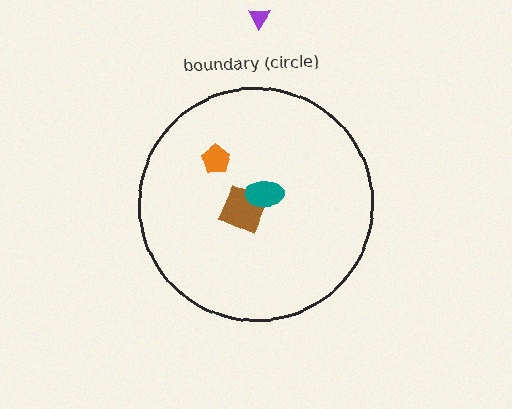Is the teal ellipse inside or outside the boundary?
Inside.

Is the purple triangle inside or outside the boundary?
Outside.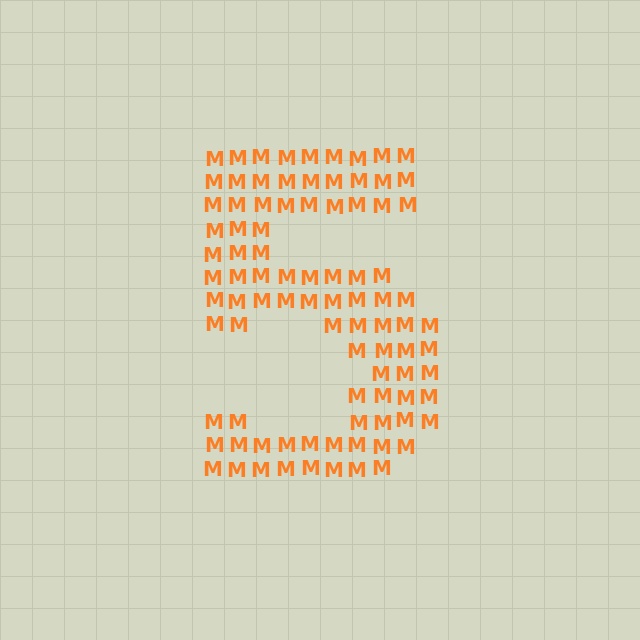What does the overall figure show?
The overall figure shows the digit 5.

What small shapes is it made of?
It is made of small letter M's.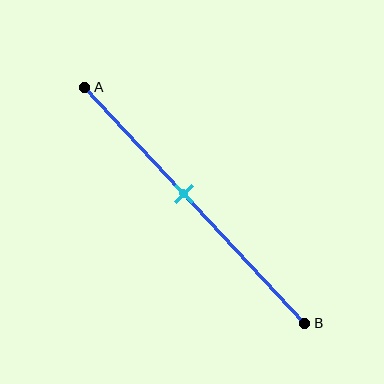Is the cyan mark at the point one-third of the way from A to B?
No, the mark is at about 45% from A, not at the 33% one-third point.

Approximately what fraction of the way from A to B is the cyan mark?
The cyan mark is approximately 45% of the way from A to B.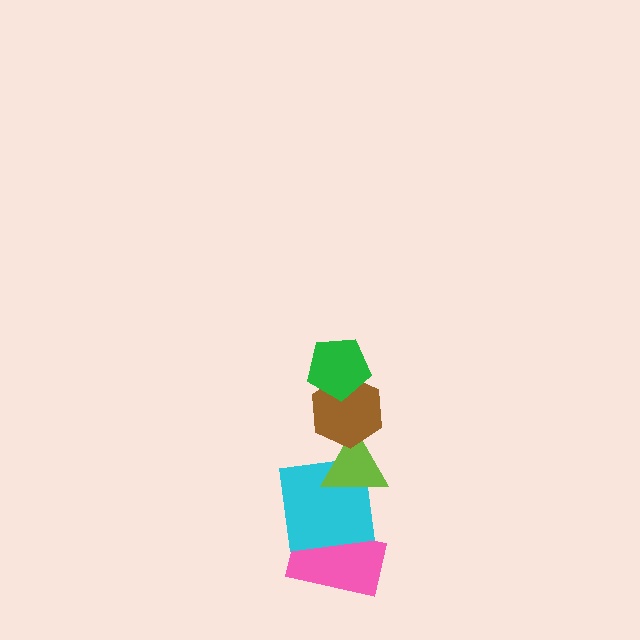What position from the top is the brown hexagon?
The brown hexagon is 2nd from the top.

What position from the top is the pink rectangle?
The pink rectangle is 5th from the top.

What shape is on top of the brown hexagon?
The green pentagon is on top of the brown hexagon.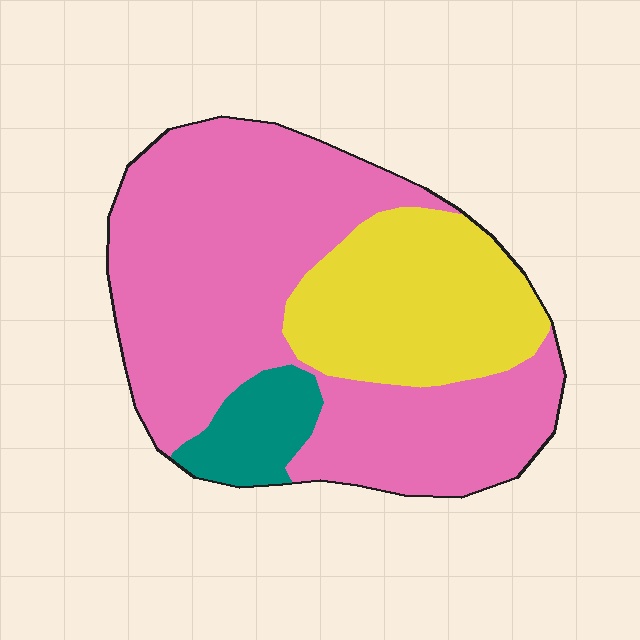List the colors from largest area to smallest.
From largest to smallest: pink, yellow, teal.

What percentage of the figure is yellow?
Yellow takes up between a sixth and a third of the figure.